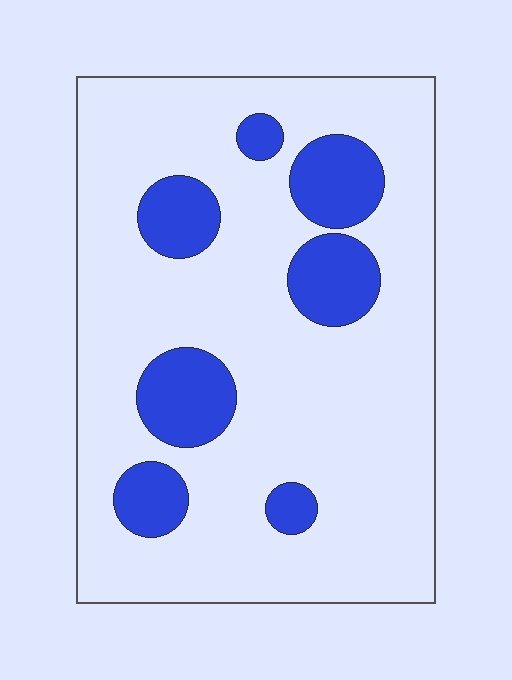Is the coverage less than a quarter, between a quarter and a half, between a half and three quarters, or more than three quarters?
Less than a quarter.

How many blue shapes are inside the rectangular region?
7.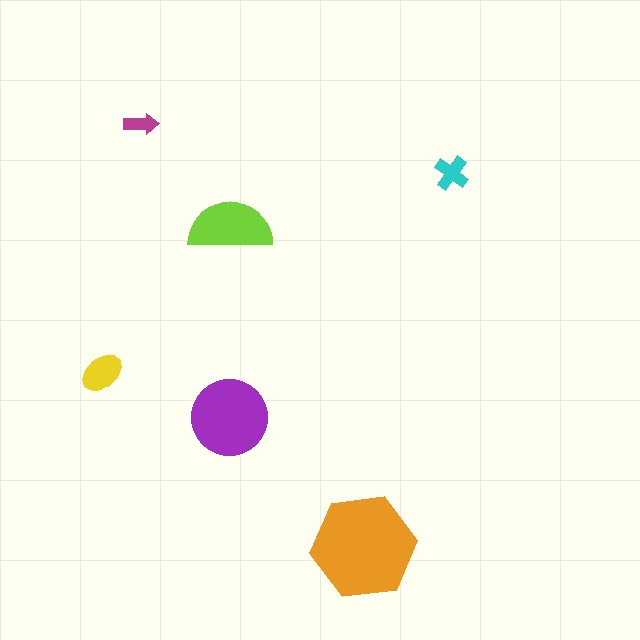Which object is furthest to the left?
The yellow ellipse is leftmost.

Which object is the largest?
The orange hexagon.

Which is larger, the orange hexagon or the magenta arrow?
The orange hexagon.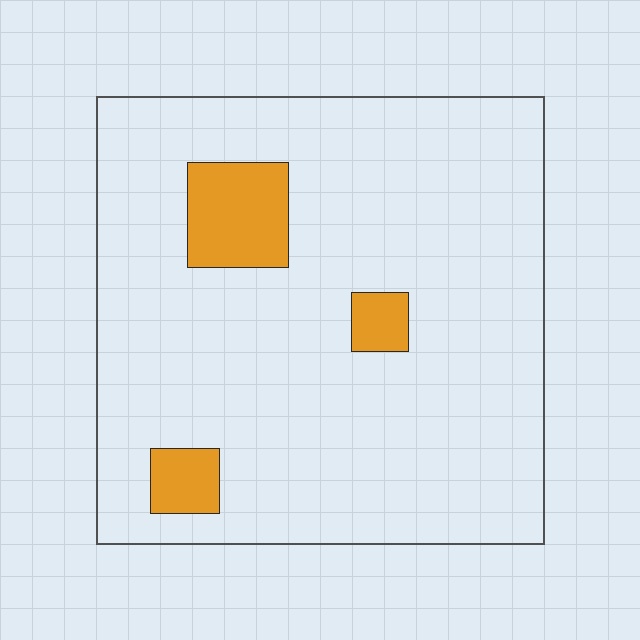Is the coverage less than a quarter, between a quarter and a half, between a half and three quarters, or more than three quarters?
Less than a quarter.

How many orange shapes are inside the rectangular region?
3.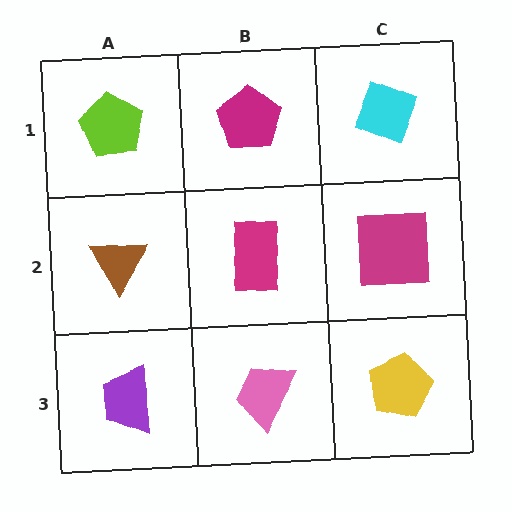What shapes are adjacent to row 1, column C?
A magenta square (row 2, column C), a magenta pentagon (row 1, column B).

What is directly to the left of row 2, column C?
A magenta rectangle.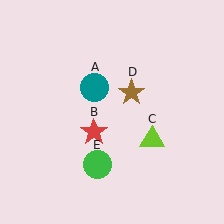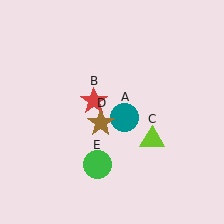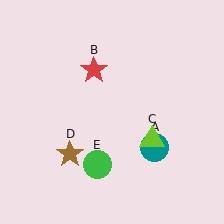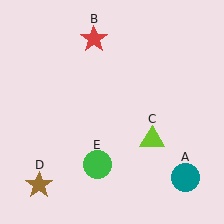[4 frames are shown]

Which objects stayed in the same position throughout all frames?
Lime triangle (object C) and green circle (object E) remained stationary.